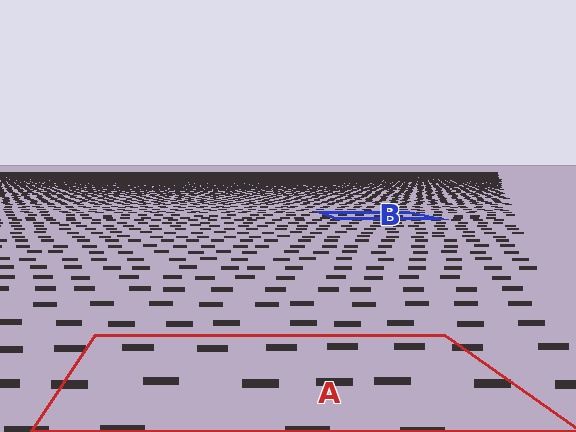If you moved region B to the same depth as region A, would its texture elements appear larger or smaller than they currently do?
They would appear larger. At a closer depth, the same texture elements are projected at a bigger on-screen size.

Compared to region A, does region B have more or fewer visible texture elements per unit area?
Region B has more texture elements per unit area — they are packed more densely because it is farther away.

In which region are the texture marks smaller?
The texture marks are smaller in region B, because it is farther away.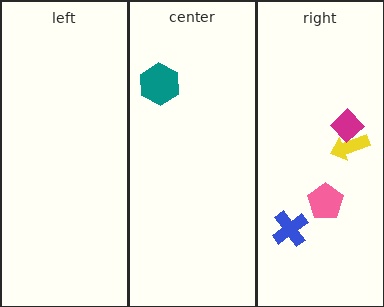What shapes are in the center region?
The teal hexagon.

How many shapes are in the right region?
4.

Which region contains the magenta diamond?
The right region.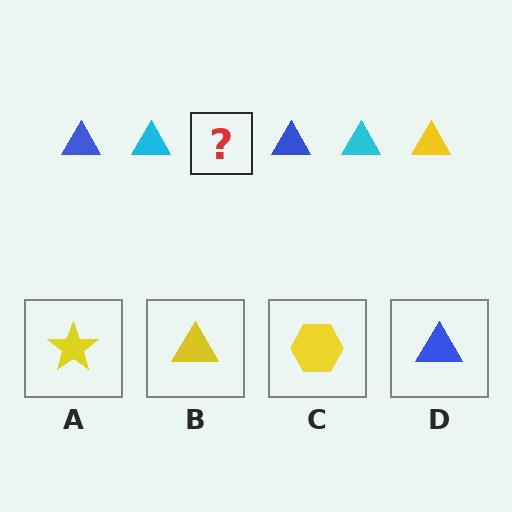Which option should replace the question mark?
Option B.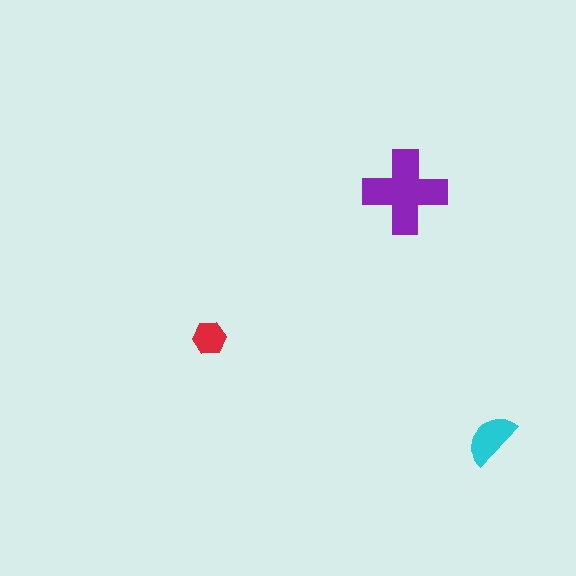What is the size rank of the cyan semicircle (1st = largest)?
2nd.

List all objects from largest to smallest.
The purple cross, the cyan semicircle, the red hexagon.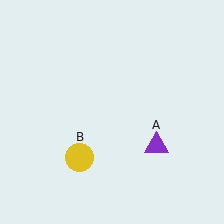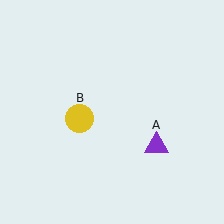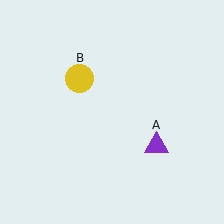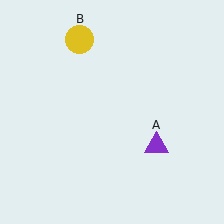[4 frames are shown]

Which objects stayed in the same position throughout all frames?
Purple triangle (object A) remained stationary.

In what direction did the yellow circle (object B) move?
The yellow circle (object B) moved up.